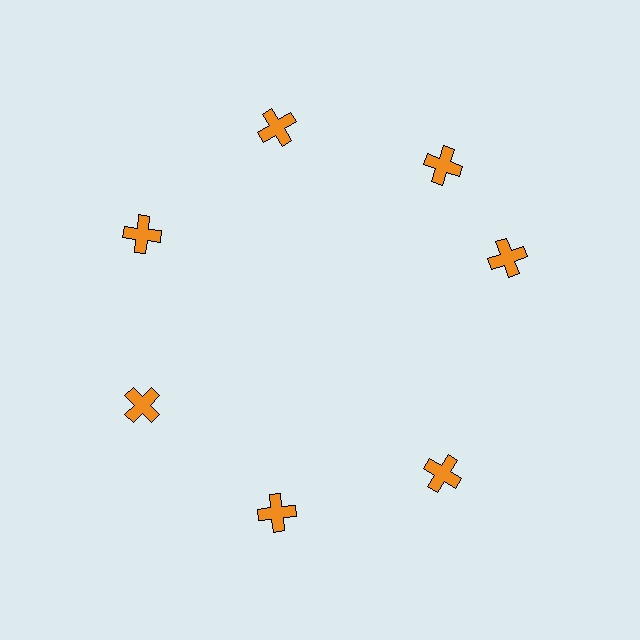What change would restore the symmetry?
The symmetry would be restored by rotating it back into even spacing with its neighbors so that all 7 crosses sit at equal angles and equal distance from the center.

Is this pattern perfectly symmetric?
No. The 7 orange crosses are arranged in a ring, but one element near the 3 o'clock position is rotated out of alignment along the ring, breaking the 7-fold rotational symmetry.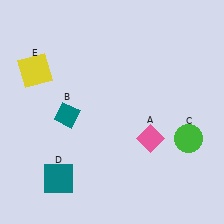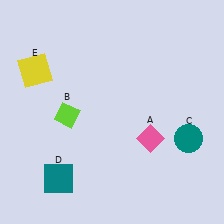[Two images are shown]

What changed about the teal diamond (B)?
In Image 1, B is teal. In Image 2, it changed to lime.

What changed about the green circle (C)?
In Image 1, C is green. In Image 2, it changed to teal.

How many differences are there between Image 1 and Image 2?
There are 2 differences between the two images.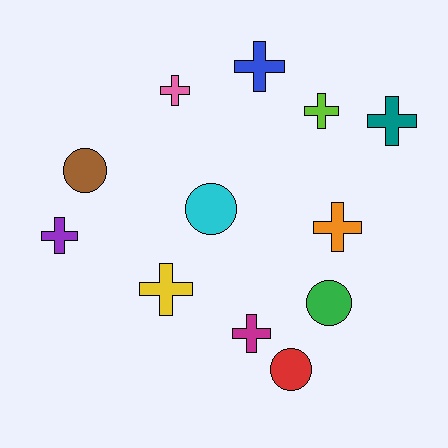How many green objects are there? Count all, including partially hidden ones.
There is 1 green object.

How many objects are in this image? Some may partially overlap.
There are 12 objects.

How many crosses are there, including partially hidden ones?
There are 8 crosses.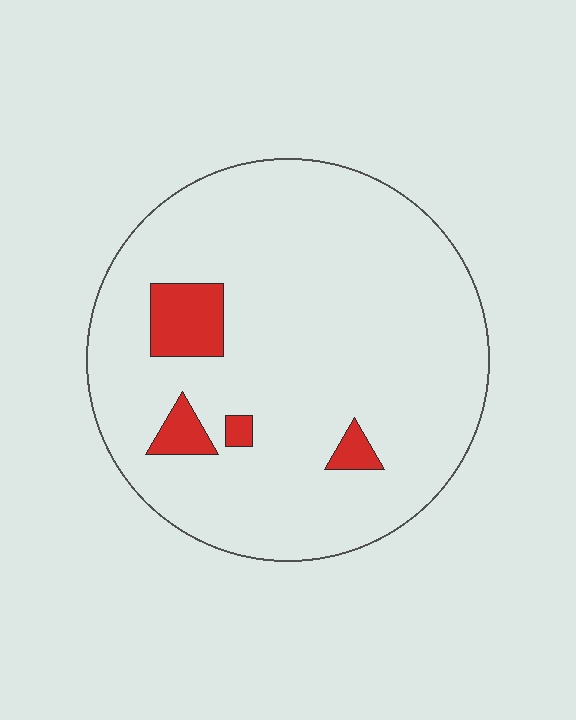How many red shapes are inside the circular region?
4.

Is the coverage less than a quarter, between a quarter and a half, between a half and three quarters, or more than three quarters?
Less than a quarter.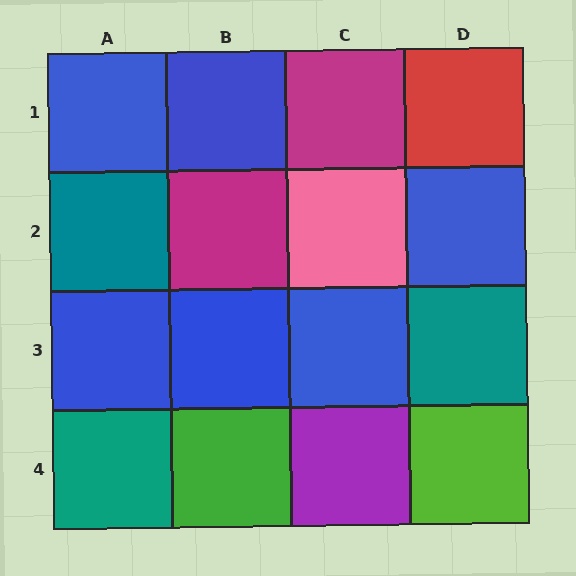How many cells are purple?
1 cell is purple.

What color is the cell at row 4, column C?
Purple.